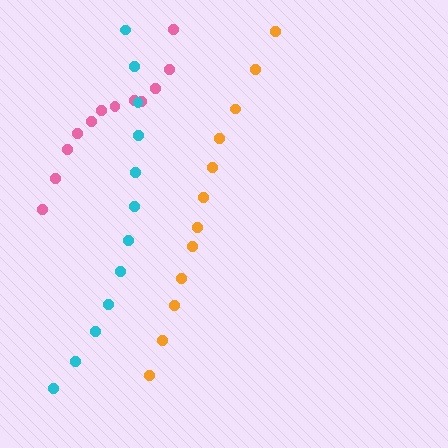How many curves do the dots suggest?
There are 3 distinct paths.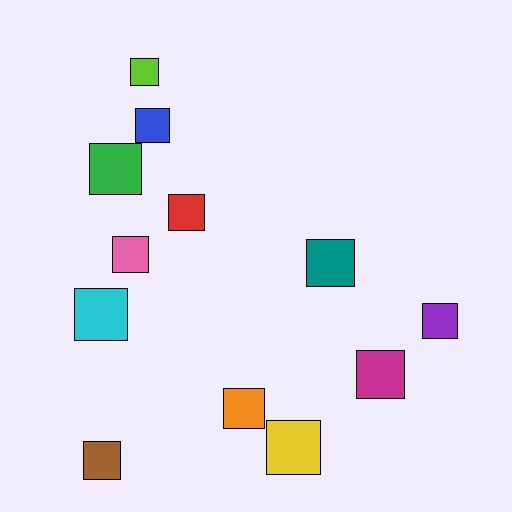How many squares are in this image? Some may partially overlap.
There are 12 squares.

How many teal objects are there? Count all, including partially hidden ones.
There is 1 teal object.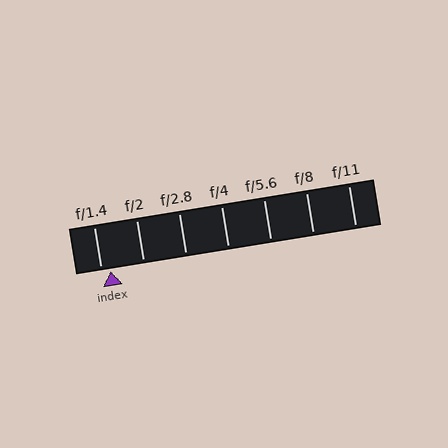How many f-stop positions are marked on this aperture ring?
There are 7 f-stop positions marked.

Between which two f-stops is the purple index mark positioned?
The index mark is between f/1.4 and f/2.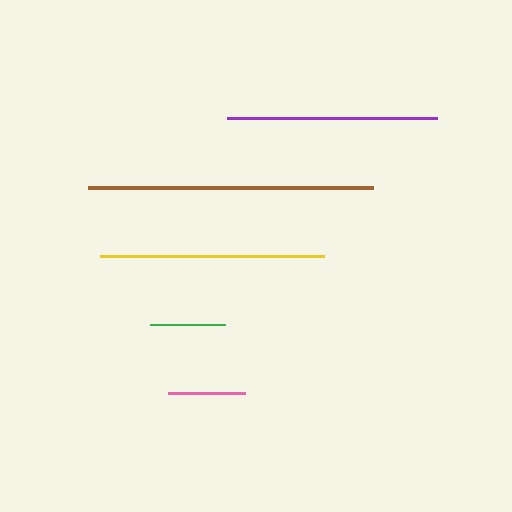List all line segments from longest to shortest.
From longest to shortest: brown, yellow, purple, pink, green.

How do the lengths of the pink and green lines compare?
The pink and green lines are approximately the same length.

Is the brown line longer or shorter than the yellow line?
The brown line is longer than the yellow line.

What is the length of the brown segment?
The brown segment is approximately 285 pixels long.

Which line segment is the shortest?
The green line is the shortest at approximately 75 pixels.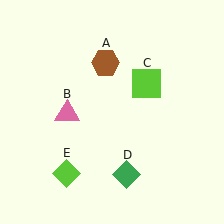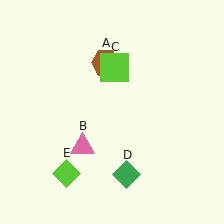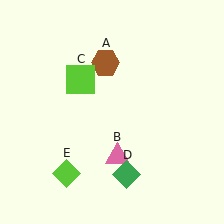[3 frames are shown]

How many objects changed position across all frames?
2 objects changed position: pink triangle (object B), lime square (object C).